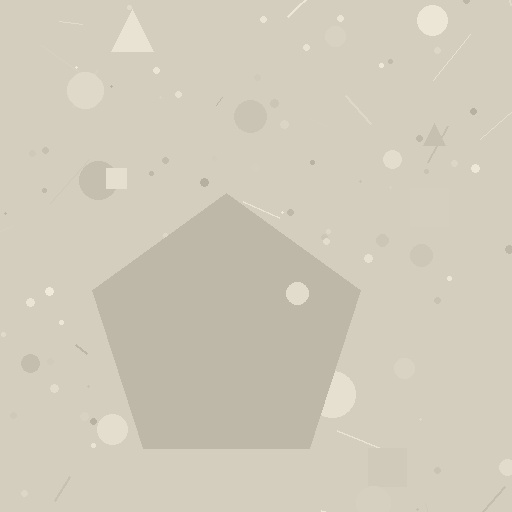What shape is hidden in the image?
A pentagon is hidden in the image.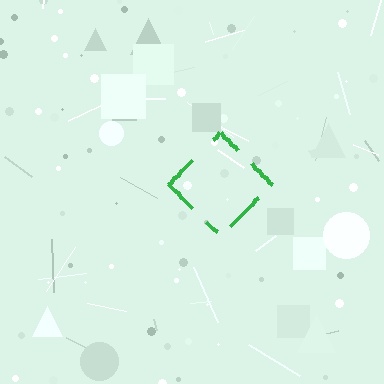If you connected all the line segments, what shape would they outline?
They would outline a diamond.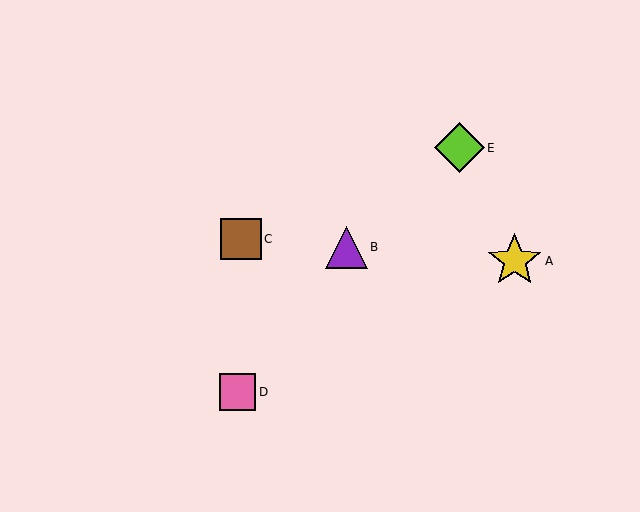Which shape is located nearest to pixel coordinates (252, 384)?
The pink square (labeled D) at (237, 392) is nearest to that location.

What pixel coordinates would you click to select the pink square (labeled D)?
Click at (237, 392) to select the pink square D.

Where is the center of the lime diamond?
The center of the lime diamond is at (459, 148).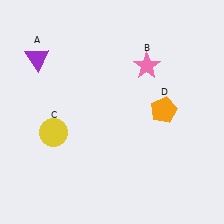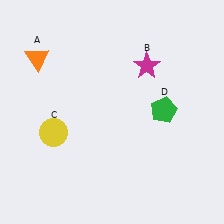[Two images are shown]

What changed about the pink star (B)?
In Image 1, B is pink. In Image 2, it changed to magenta.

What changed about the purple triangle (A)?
In Image 1, A is purple. In Image 2, it changed to orange.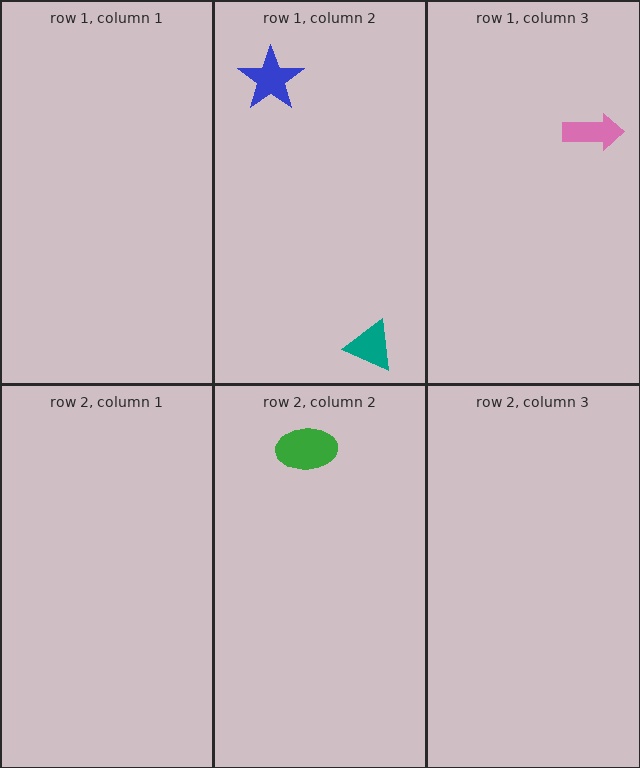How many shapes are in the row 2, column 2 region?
1.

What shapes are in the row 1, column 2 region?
The teal triangle, the blue star.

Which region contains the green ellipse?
The row 2, column 2 region.